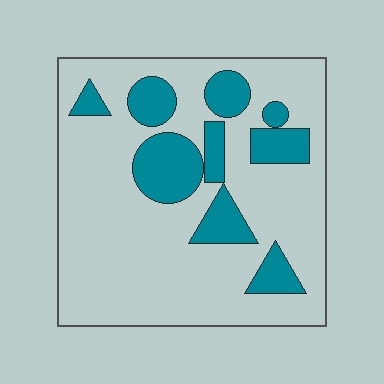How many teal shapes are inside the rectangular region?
9.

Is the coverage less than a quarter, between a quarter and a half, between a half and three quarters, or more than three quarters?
Less than a quarter.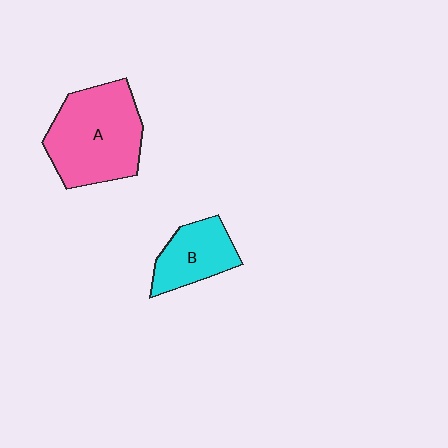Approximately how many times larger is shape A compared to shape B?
Approximately 1.9 times.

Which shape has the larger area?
Shape A (pink).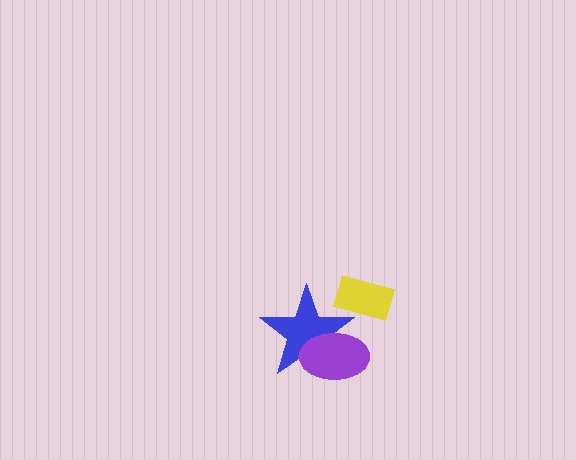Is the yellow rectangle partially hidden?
No, no other shape covers it.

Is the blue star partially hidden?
Yes, it is partially covered by another shape.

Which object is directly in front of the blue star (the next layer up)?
The yellow rectangle is directly in front of the blue star.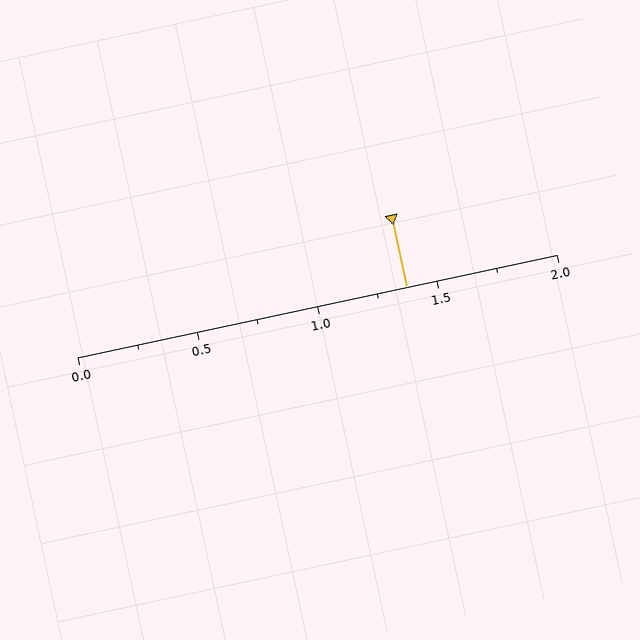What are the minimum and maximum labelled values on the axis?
The axis runs from 0.0 to 2.0.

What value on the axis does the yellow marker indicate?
The marker indicates approximately 1.38.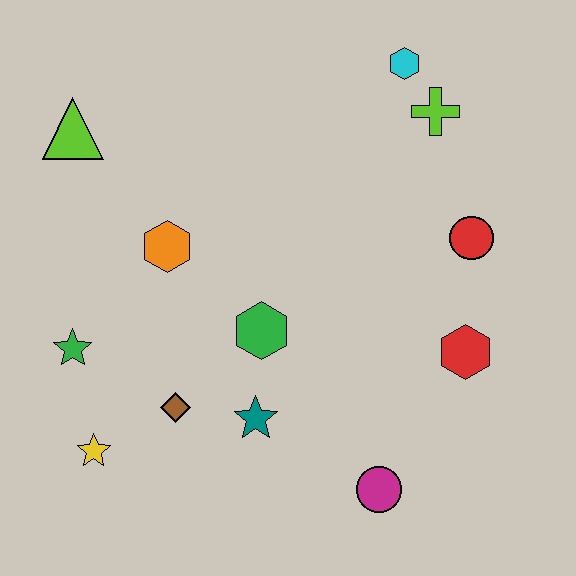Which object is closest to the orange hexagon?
The green hexagon is closest to the orange hexagon.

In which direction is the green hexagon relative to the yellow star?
The green hexagon is to the right of the yellow star.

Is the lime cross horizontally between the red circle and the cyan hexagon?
Yes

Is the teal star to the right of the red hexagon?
No